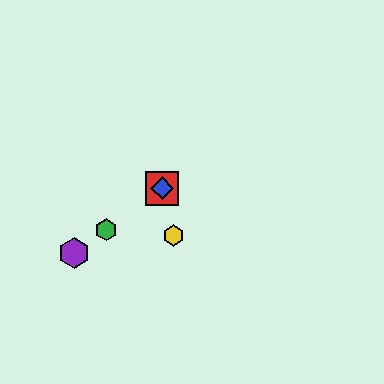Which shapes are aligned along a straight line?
The red square, the blue diamond, the green hexagon, the purple hexagon are aligned along a straight line.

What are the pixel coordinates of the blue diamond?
The blue diamond is at (162, 188).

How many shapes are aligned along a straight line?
4 shapes (the red square, the blue diamond, the green hexagon, the purple hexagon) are aligned along a straight line.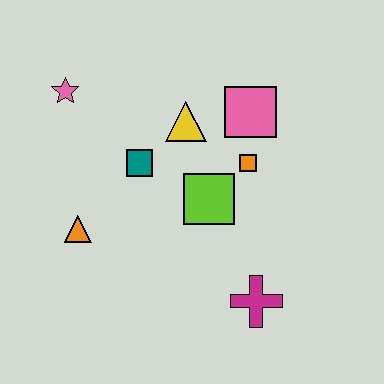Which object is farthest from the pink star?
The magenta cross is farthest from the pink star.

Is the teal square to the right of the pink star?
Yes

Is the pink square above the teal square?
Yes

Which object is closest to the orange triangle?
The teal square is closest to the orange triangle.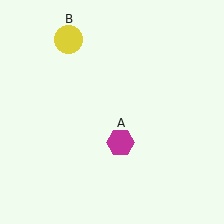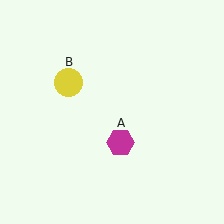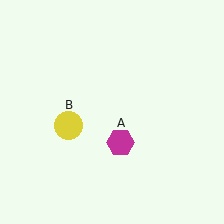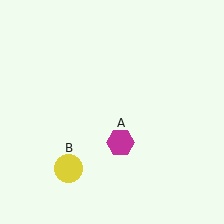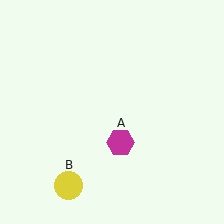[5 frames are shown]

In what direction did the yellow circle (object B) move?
The yellow circle (object B) moved down.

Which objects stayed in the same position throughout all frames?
Magenta hexagon (object A) remained stationary.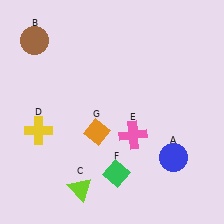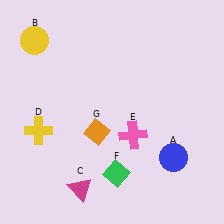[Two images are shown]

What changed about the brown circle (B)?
In Image 1, B is brown. In Image 2, it changed to yellow.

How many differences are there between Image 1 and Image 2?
There are 2 differences between the two images.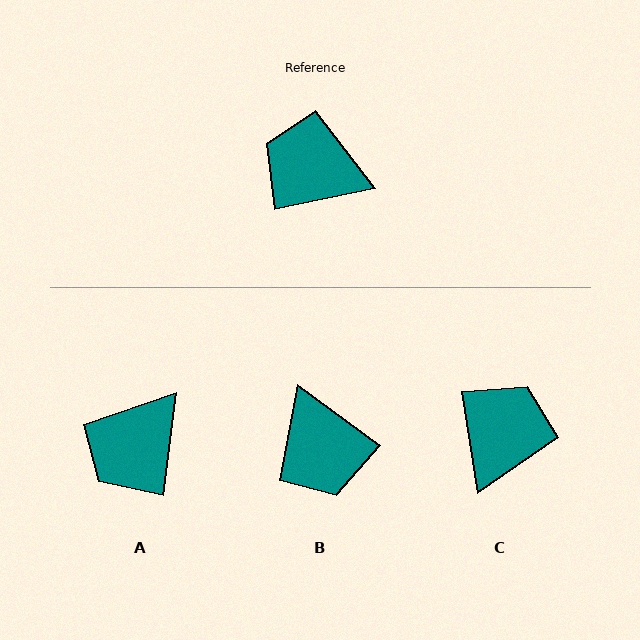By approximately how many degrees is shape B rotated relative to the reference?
Approximately 131 degrees counter-clockwise.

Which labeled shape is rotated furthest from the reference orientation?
B, about 131 degrees away.